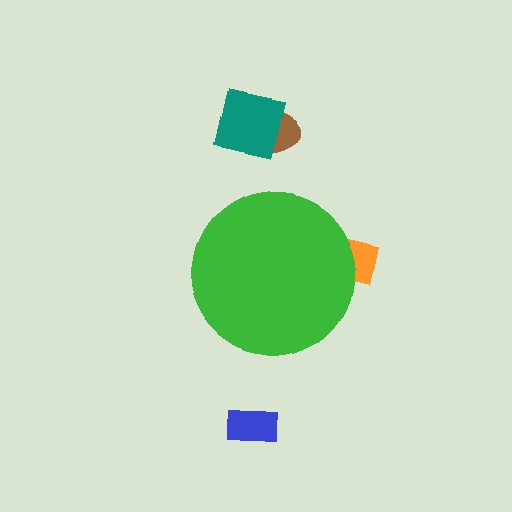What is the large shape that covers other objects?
A green circle.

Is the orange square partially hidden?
Yes, the orange square is partially hidden behind the green circle.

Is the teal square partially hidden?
No, the teal square is fully visible.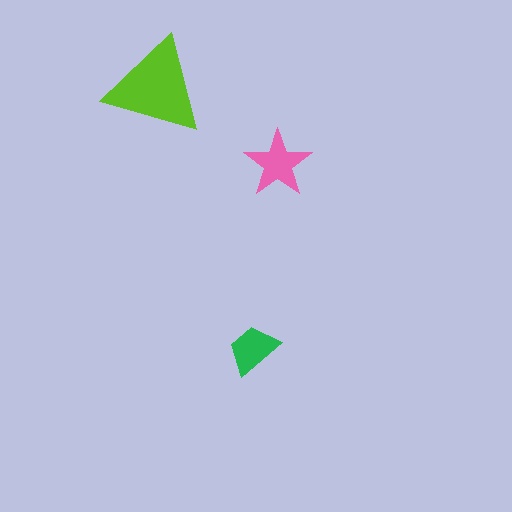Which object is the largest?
The lime triangle.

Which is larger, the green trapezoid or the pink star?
The pink star.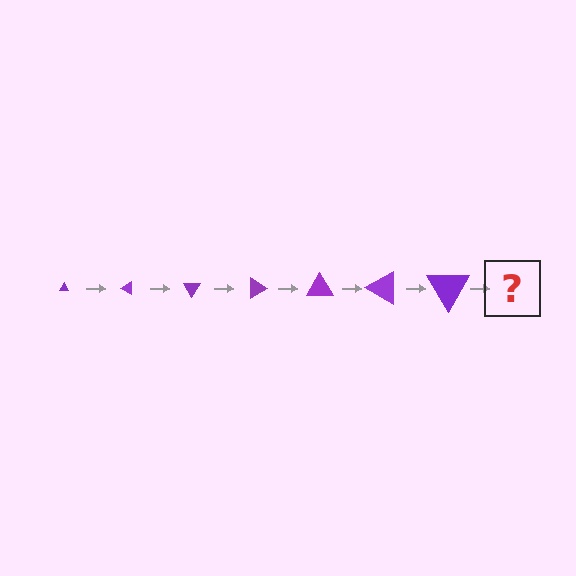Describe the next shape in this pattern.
It should be a triangle, larger than the previous one and rotated 210 degrees from the start.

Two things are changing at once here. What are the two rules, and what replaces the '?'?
The two rules are that the triangle grows larger each step and it rotates 30 degrees each step. The '?' should be a triangle, larger than the previous one and rotated 210 degrees from the start.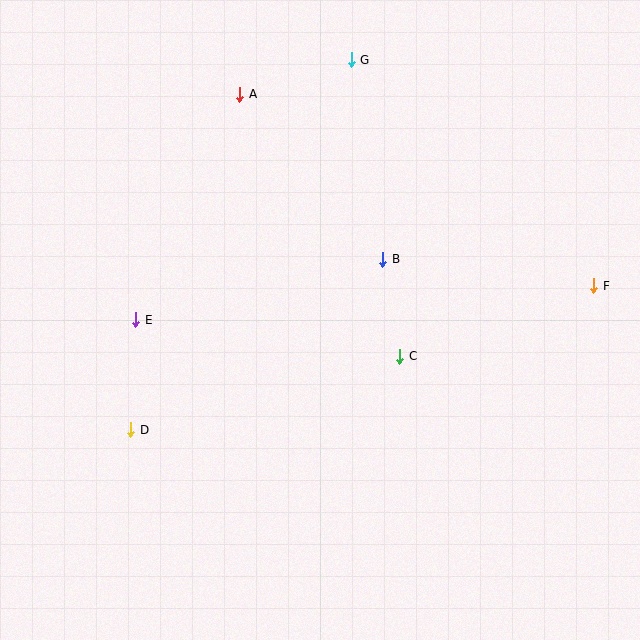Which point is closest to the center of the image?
Point B at (383, 259) is closest to the center.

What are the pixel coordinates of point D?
Point D is at (131, 430).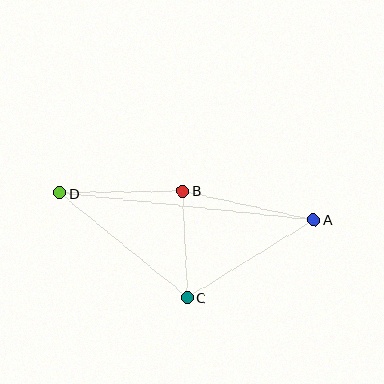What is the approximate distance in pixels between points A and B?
The distance between A and B is approximately 134 pixels.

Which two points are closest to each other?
Points B and C are closest to each other.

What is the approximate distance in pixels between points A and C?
The distance between A and C is approximately 148 pixels.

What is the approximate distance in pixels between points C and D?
The distance between C and D is approximately 165 pixels.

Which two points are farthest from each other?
Points A and D are farthest from each other.